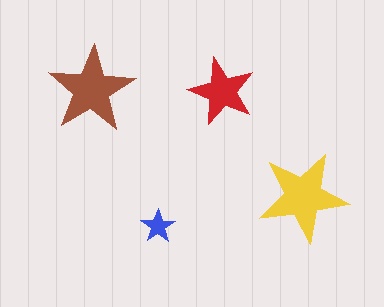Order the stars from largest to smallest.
the yellow one, the brown one, the red one, the blue one.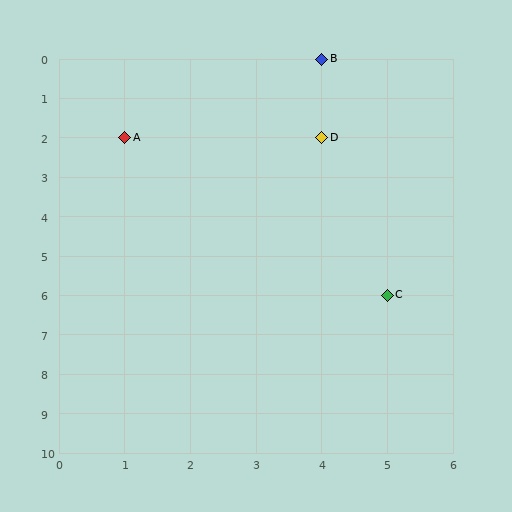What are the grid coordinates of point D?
Point D is at grid coordinates (4, 2).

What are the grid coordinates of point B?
Point B is at grid coordinates (4, 0).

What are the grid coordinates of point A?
Point A is at grid coordinates (1, 2).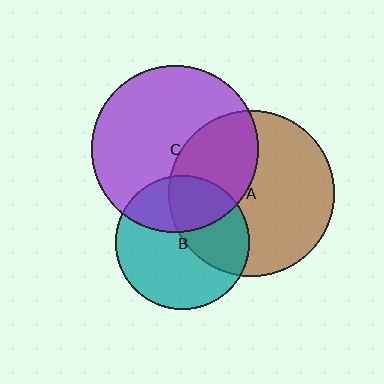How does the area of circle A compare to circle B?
Approximately 1.5 times.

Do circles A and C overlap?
Yes.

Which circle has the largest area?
Circle C (purple).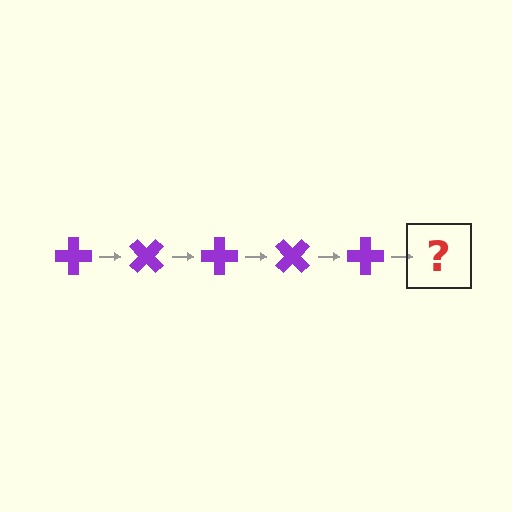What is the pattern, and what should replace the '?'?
The pattern is that the cross rotates 45 degrees each step. The '?' should be a purple cross rotated 225 degrees.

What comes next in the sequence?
The next element should be a purple cross rotated 225 degrees.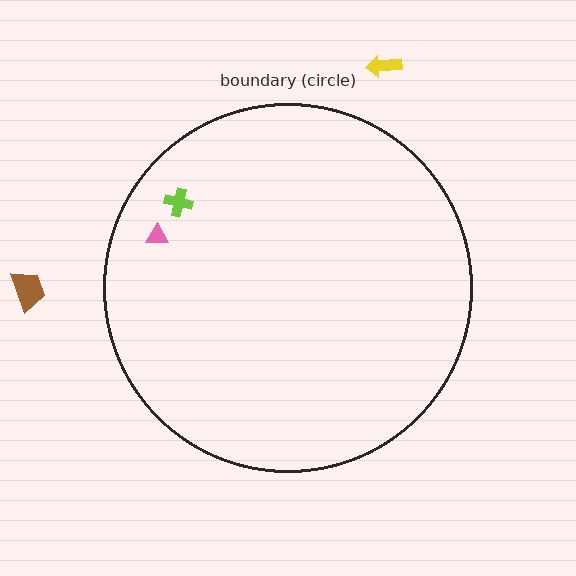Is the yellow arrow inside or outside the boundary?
Outside.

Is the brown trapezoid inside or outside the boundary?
Outside.